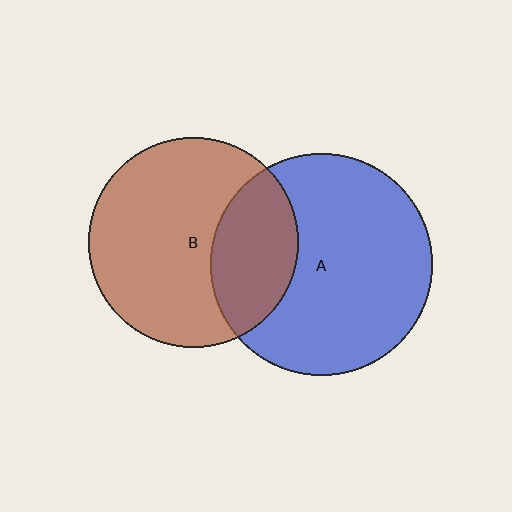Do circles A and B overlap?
Yes.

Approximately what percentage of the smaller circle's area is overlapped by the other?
Approximately 30%.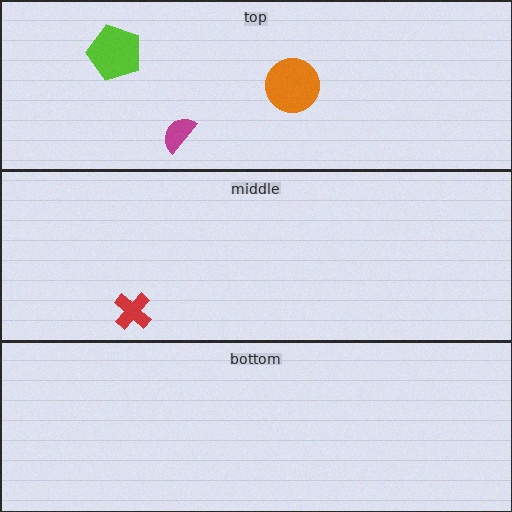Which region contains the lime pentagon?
The top region.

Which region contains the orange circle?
The top region.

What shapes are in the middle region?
The red cross.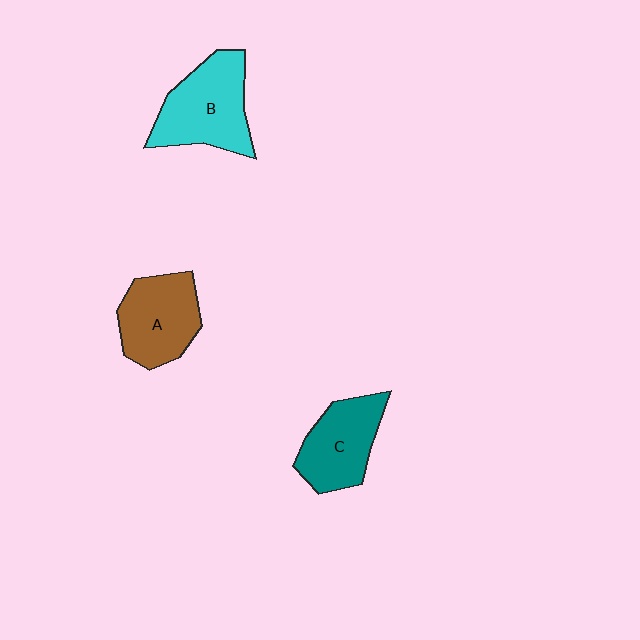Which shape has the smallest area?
Shape C (teal).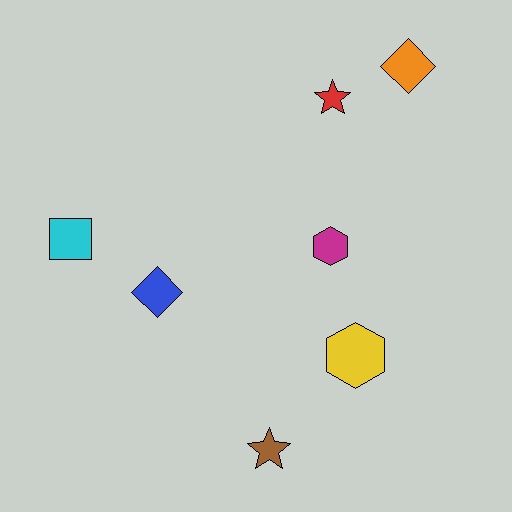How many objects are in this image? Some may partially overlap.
There are 7 objects.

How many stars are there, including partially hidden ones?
There are 2 stars.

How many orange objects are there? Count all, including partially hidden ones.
There is 1 orange object.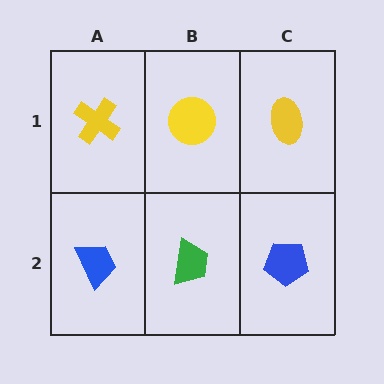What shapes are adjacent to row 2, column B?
A yellow circle (row 1, column B), a blue trapezoid (row 2, column A), a blue pentagon (row 2, column C).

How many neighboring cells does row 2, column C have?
2.